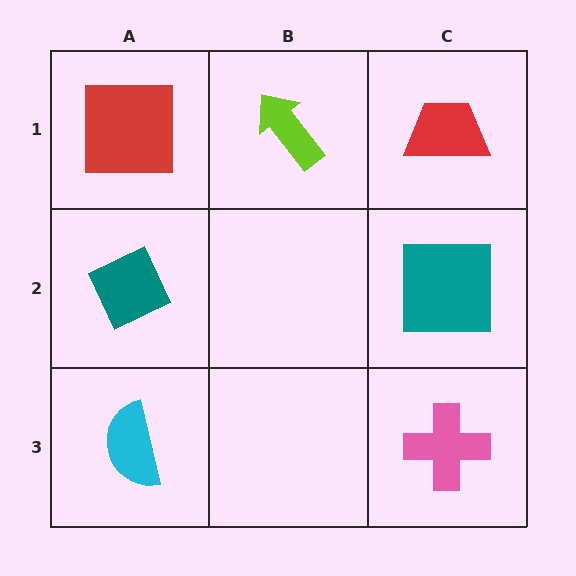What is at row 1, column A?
A red square.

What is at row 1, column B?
A lime arrow.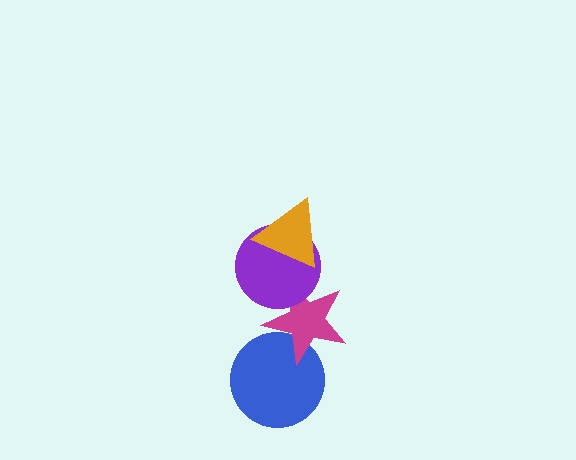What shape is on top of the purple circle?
The orange triangle is on top of the purple circle.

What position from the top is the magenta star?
The magenta star is 3rd from the top.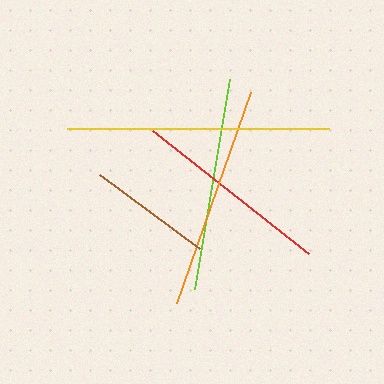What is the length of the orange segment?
The orange segment is approximately 224 pixels long.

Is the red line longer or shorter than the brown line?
The red line is longer than the brown line.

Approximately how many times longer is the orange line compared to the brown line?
The orange line is approximately 1.8 times the length of the brown line.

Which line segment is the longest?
The yellow line is the longest at approximately 262 pixels.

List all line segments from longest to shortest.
From longest to shortest: yellow, orange, lime, red, brown.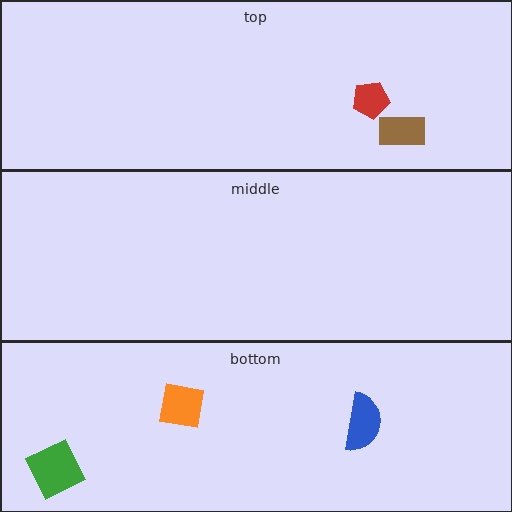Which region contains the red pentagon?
The top region.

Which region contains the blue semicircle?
The bottom region.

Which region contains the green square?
The bottom region.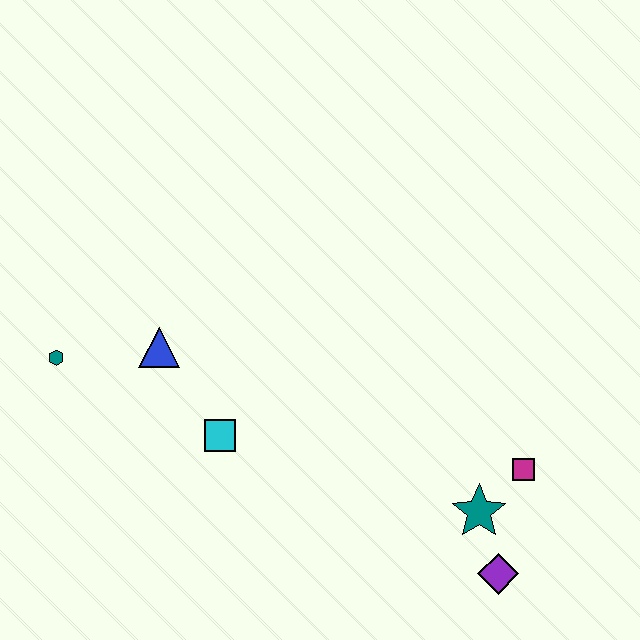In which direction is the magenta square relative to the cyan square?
The magenta square is to the right of the cyan square.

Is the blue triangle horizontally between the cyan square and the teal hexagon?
Yes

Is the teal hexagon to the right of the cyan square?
No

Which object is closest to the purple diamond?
The teal star is closest to the purple diamond.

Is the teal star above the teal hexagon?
No